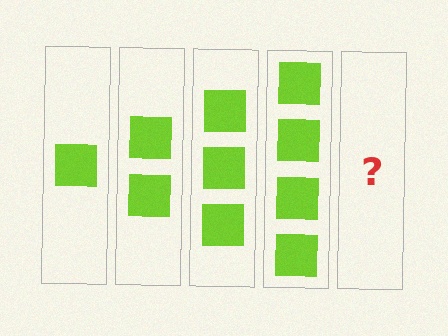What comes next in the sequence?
The next element should be 5 squares.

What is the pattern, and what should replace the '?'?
The pattern is that each step adds one more square. The '?' should be 5 squares.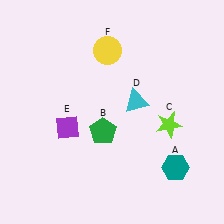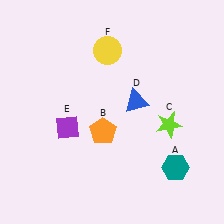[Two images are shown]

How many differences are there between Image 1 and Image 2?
There are 2 differences between the two images.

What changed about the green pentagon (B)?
In Image 1, B is green. In Image 2, it changed to orange.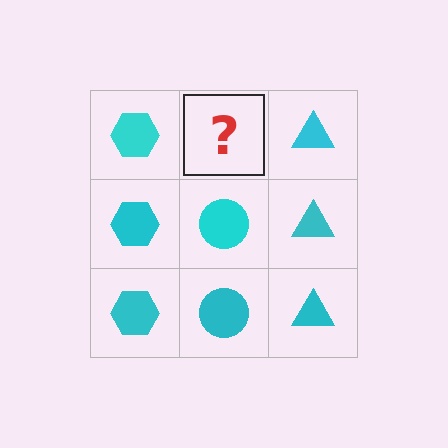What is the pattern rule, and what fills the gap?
The rule is that each column has a consistent shape. The gap should be filled with a cyan circle.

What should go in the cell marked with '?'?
The missing cell should contain a cyan circle.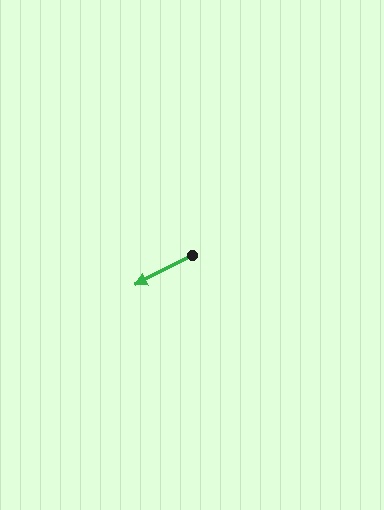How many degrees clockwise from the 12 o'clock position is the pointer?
Approximately 243 degrees.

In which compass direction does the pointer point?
Southwest.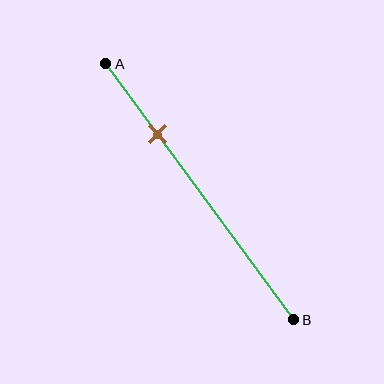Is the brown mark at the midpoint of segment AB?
No, the mark is at about 30% from A, not at the 50% midpoint.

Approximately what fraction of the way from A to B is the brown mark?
The brown mark is approximately 30% of the way from A to B.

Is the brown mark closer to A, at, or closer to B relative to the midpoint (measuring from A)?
The brown mark is closer to point A than the midpoint of segment AB.